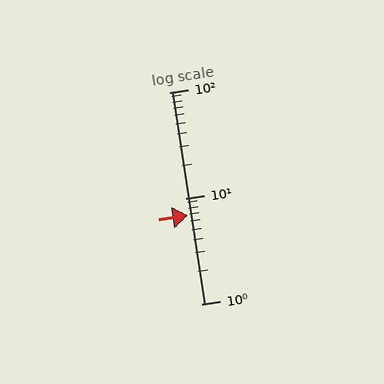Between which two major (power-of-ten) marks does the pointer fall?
The pointer is between 1 and 10.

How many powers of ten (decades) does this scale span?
The scale spans 2 decades, from 1 to 100.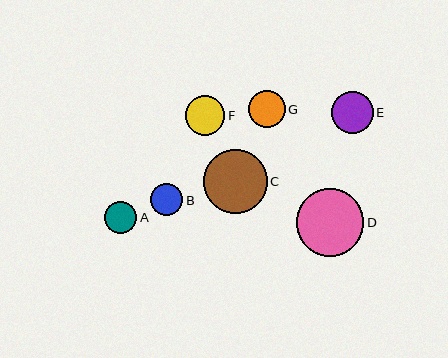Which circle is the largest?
Circle D is the largest with a size of approximately 67 pixels.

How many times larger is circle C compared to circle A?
Circle C is approximately 2.0 times the size of circle A.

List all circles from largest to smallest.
From largest to smallest: D, C, E, F, G, B, A.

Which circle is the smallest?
Circle A is the smallest with a size of approximately 32 pixels.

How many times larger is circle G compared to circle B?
Circle G is approximately 1.1 times the size of circle B.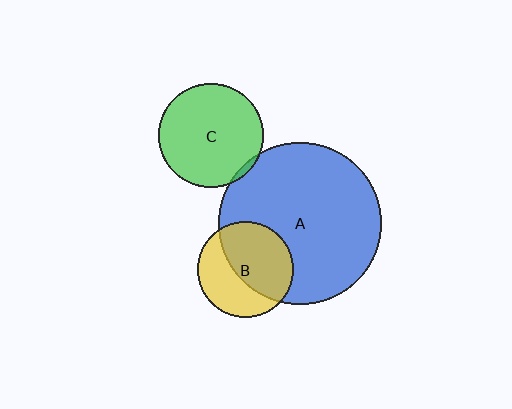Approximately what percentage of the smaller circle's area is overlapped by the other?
Approximately 5%.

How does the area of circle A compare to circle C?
Approximately 2.4 times.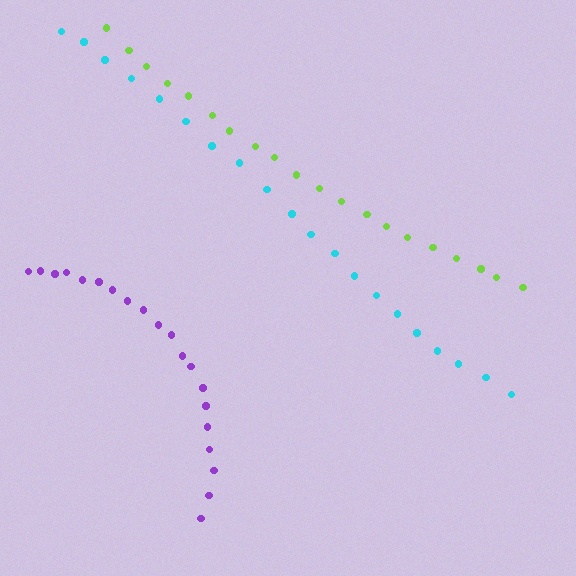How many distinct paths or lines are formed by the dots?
There are 3 distinct paths.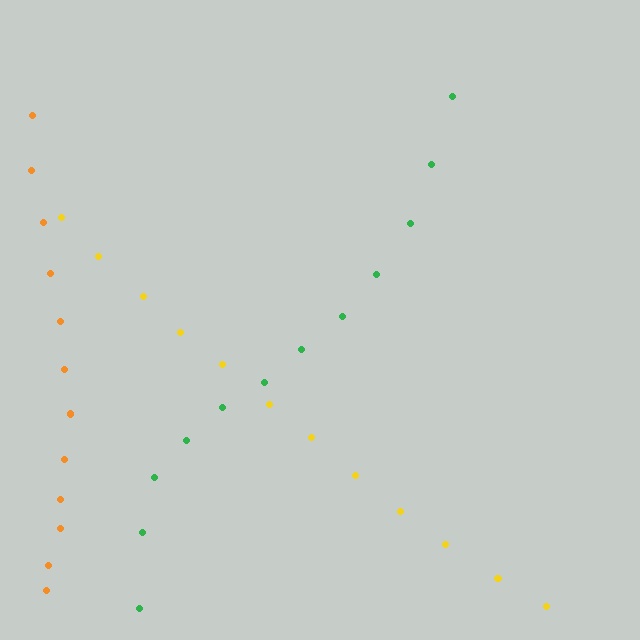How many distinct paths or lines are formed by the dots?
There are 3 distinct paths.